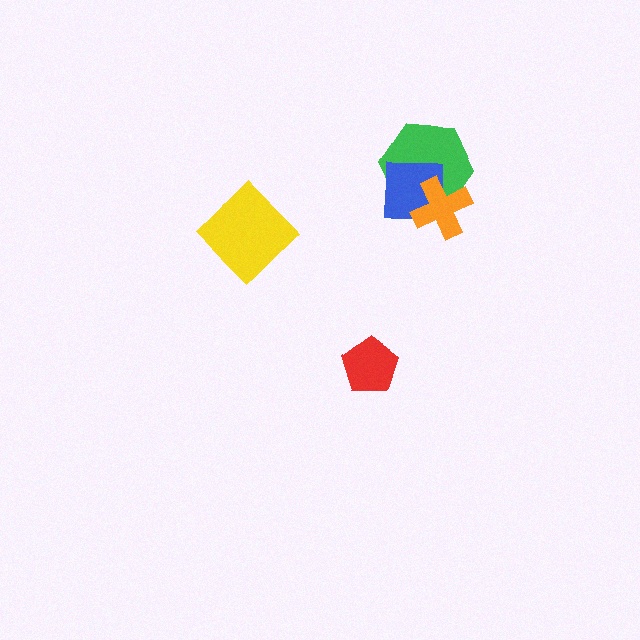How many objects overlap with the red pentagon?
0 objects overlap with the red pentagon.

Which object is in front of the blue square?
The orange cross is in front of the blue square.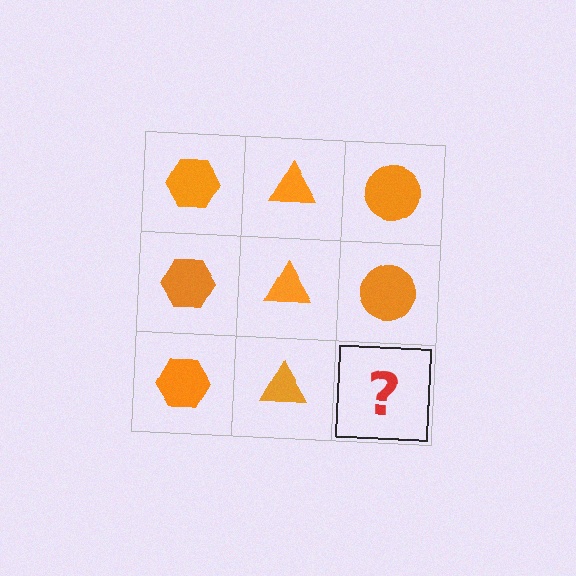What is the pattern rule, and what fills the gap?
The rule is that each column has a consistent shape. The gap should be filled with an orange circle.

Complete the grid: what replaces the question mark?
The question mark should be replaced with an orange circle.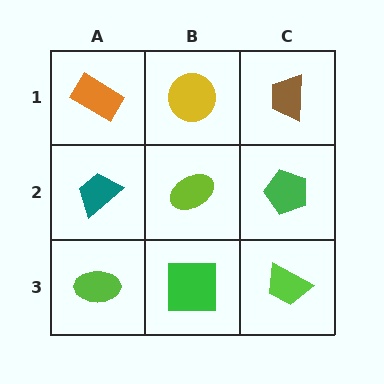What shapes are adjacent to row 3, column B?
A lime ellipse (row 2, column B), a lime ellipse (row 3, column A), a lime trapezoid (row 3, column C).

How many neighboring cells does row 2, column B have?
4.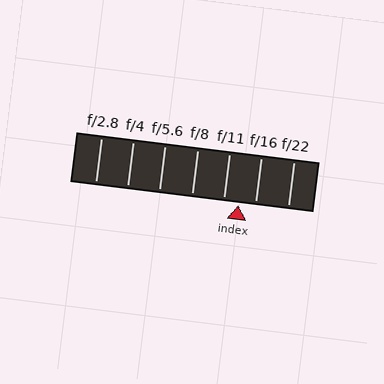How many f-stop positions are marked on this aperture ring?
There are 7 f-stop positions marked.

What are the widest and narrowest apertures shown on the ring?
The widest aperture shown is f/2.8 and the narrowest is f/22.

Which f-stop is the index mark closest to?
The index mark is closest to f/11.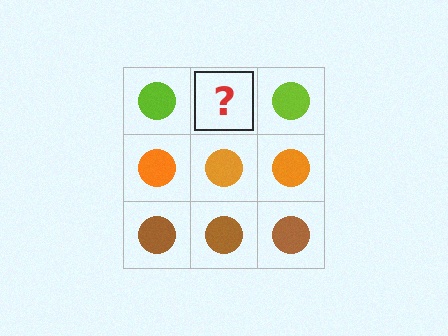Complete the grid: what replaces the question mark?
The question mark should be replaced with a lime circle.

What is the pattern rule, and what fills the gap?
The rule is that each row has a consistent color. The gap should be filled with a lime circle.